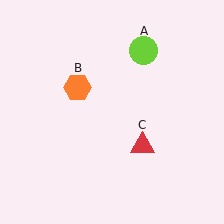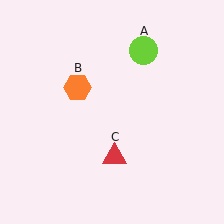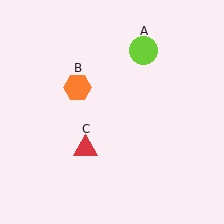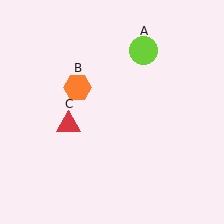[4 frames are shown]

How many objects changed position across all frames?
1 object changed position: red triangle (object C).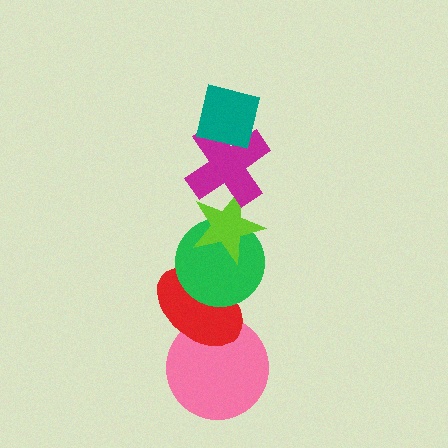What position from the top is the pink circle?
The pink circle is 6th from the top.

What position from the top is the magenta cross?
The magenta cross is 2nd from the top.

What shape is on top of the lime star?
The magenta cross is on top of the lime star.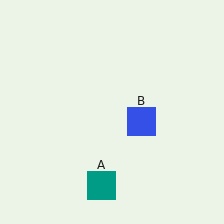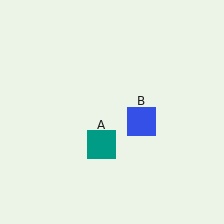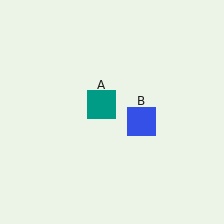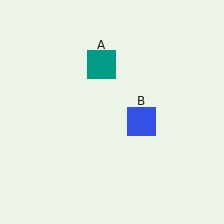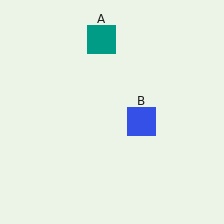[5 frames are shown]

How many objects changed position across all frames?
1 object changed position: teal square (object A).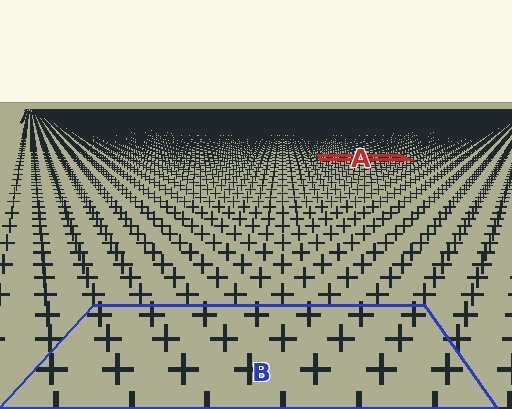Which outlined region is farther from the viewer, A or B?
Region A is farther from the viewer — the texture elements inside it appear smaller and more densely packed.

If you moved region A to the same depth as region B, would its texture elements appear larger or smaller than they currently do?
They would appear larger. At a closer depth, the same texture elements are projected at a bigger on-screen size.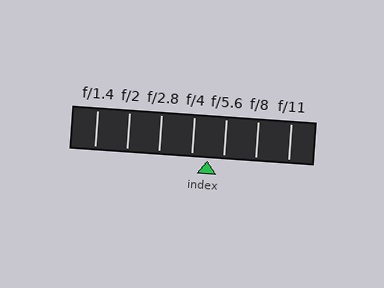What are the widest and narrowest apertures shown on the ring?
The widest aperture shown is f/1.4 and the narrowest is f/11.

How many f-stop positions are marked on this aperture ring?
There are 7 f-stop positions marked.